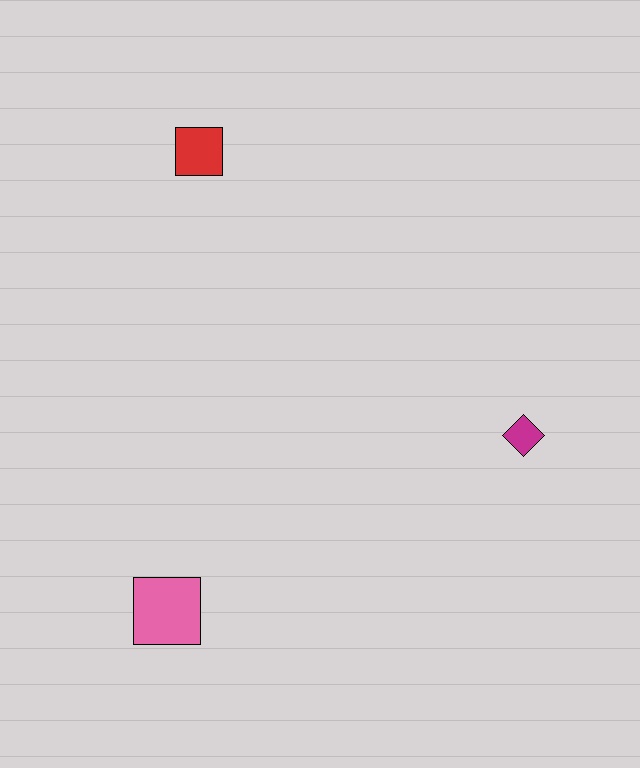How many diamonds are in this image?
There is 1 diamond.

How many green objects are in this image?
There are no green objects.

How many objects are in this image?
There are 3 objects.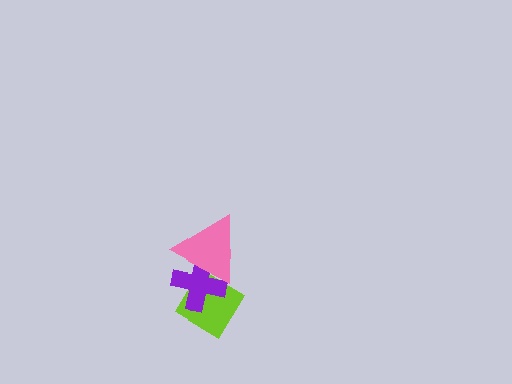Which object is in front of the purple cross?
The pink triangle is in front of the purple cross.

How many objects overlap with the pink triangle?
2 objects overlap with the pink triangle.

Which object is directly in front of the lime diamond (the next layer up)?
The purple cross is directly in front of the lime diamond.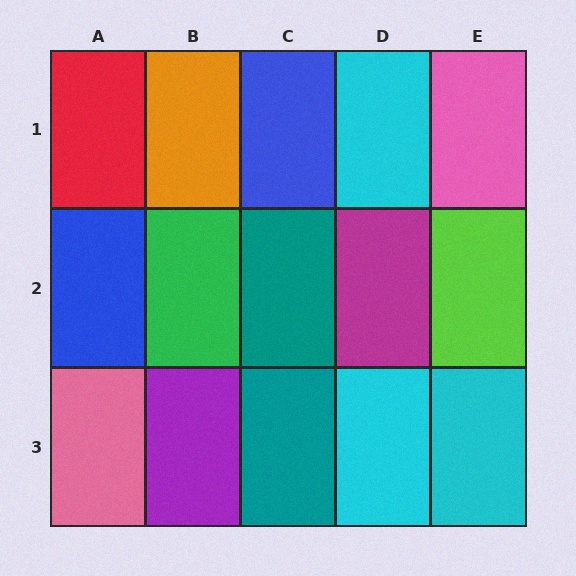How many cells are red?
1 cell is red.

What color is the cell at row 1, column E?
Pink.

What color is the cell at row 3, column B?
Purple.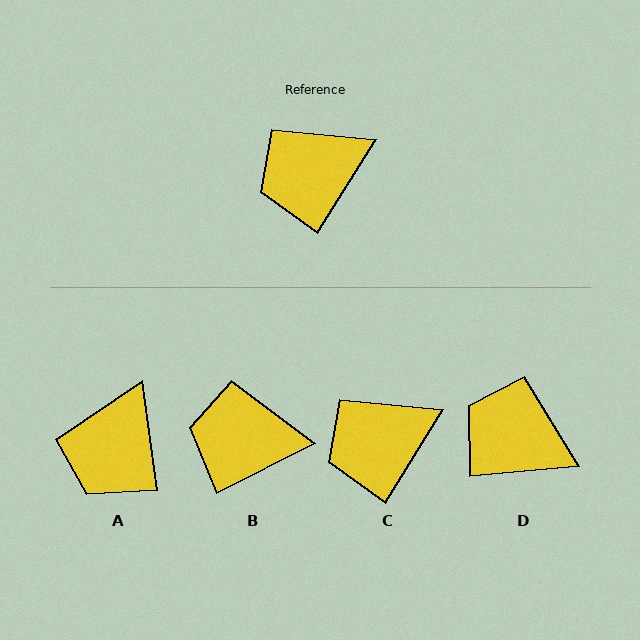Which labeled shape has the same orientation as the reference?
C.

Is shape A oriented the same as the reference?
No, it is off by about 39 degrees.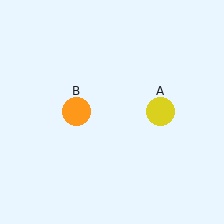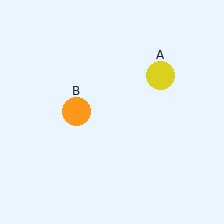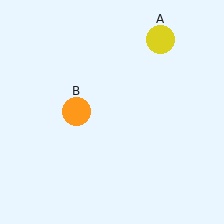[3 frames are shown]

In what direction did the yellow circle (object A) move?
The yellow circle (object A) moved up.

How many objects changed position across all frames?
1 object changed position: yellow circle (object A).